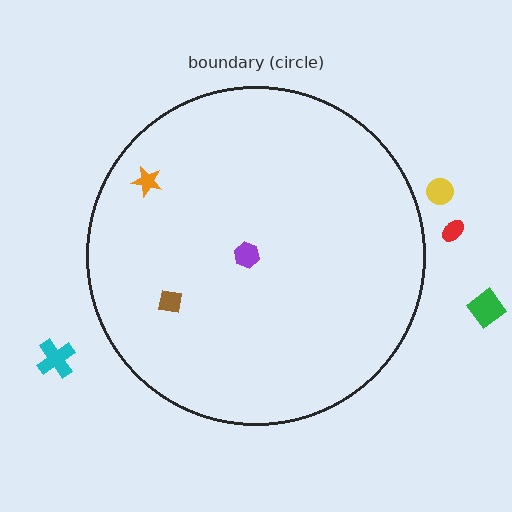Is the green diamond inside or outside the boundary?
Outside.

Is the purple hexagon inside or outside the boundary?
Inside.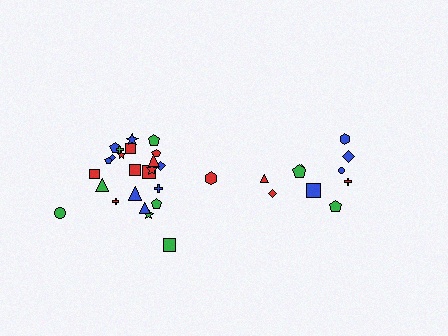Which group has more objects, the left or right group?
The left group.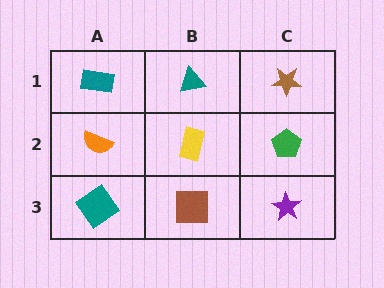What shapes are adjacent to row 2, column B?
A teal triangle (row 1, column B), a brown square (row 3, column B), an orange semicircle (row 2, column A), a green pentagon (row 2, column C).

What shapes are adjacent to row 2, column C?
A brown star (row 1, column C), a purple star (row 3, column C), a yellow rectangle (row 2, column B).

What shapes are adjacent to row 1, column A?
An orange semicircle (row 2, column A), a teal triangle (row 1, column B).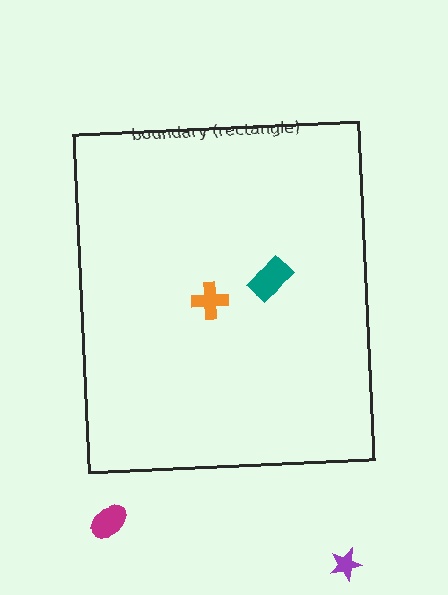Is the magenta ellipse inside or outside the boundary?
Outside.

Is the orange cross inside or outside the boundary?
Inside.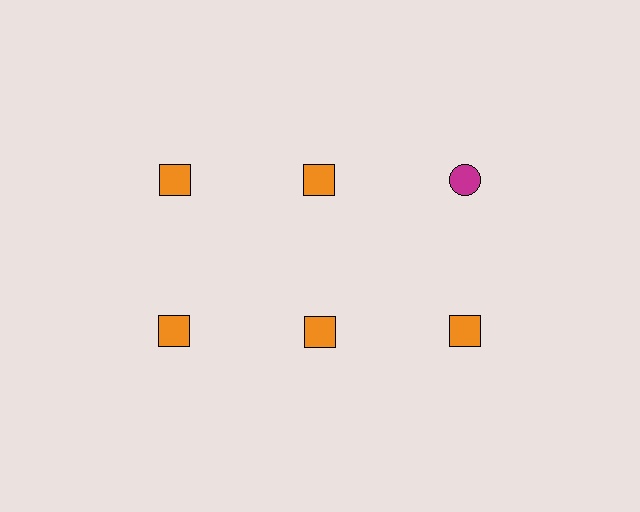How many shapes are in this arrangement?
There are 6 shapes arranged in a grid pattern.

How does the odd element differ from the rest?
It differs in both color (magenta instead of orange) and shape (circle instead of square).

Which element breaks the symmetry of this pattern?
The magenta circle in the top row, center column breaks the symmetry. All other shapes are orange squares.